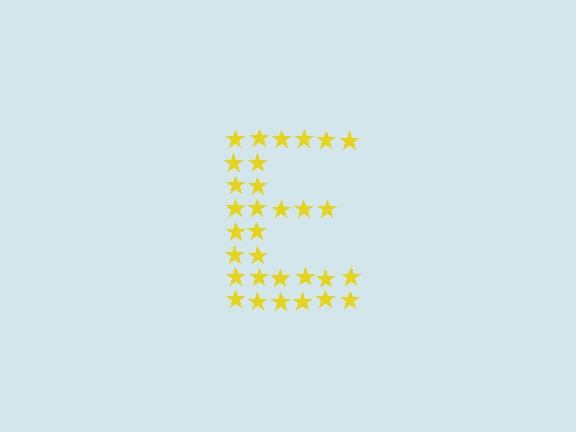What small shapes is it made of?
It is made of small stars.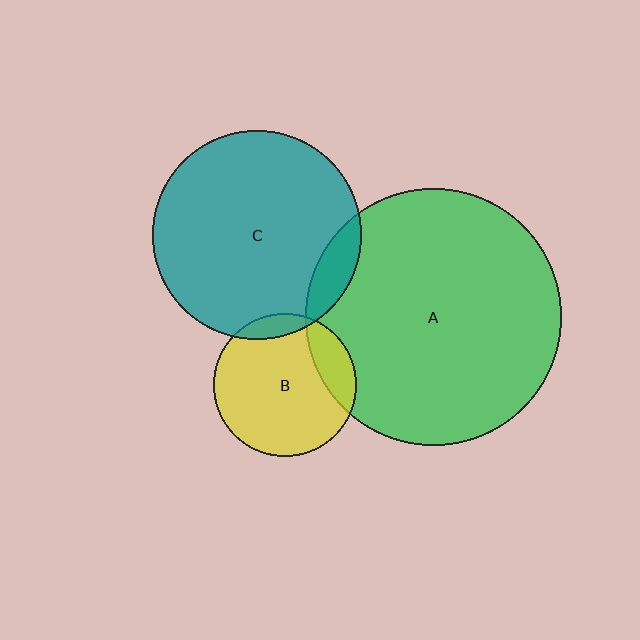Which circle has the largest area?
Circle A (green).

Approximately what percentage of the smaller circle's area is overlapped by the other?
Approximately 15%.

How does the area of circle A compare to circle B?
Approximately 3.2 times.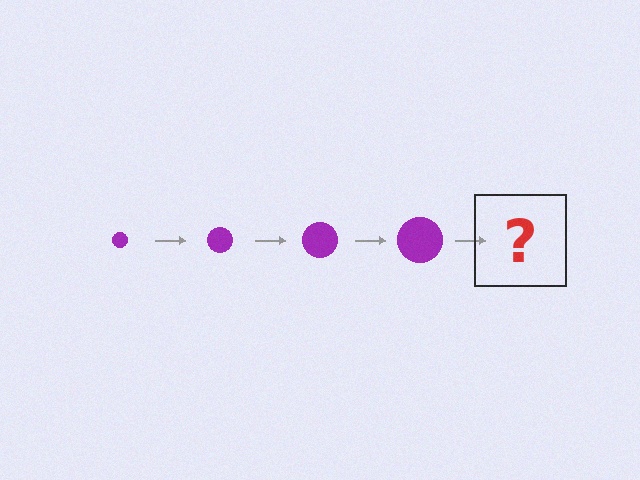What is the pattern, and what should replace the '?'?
The pattern is that the circle gets progressively larger each step. The '?' should be a purple circle, larger than the previous one.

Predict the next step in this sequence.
The next step is a purple circle, larger than the previous one.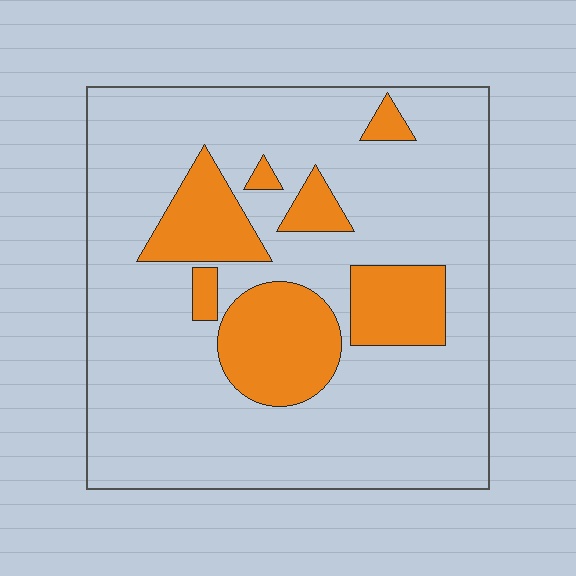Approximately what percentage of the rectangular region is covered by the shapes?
Approximately 20%.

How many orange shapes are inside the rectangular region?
7.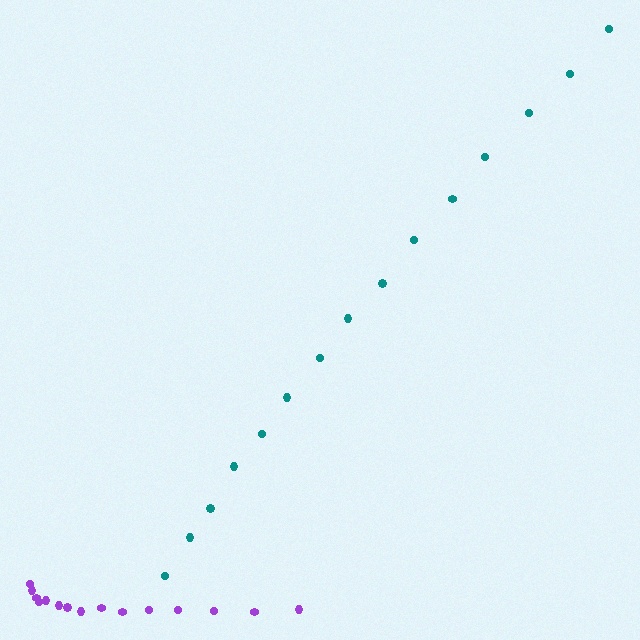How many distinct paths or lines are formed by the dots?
There are 2 distinct paths.